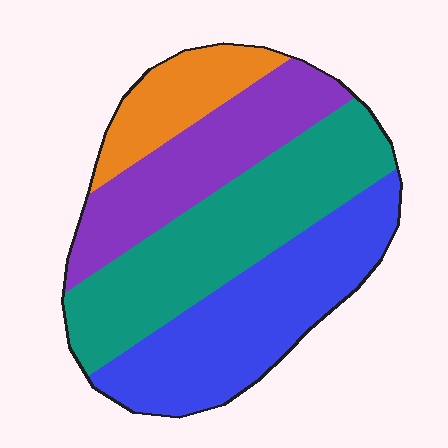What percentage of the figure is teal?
Teal covers 34% of the figure.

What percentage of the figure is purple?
Purple covers around 25% of the figure.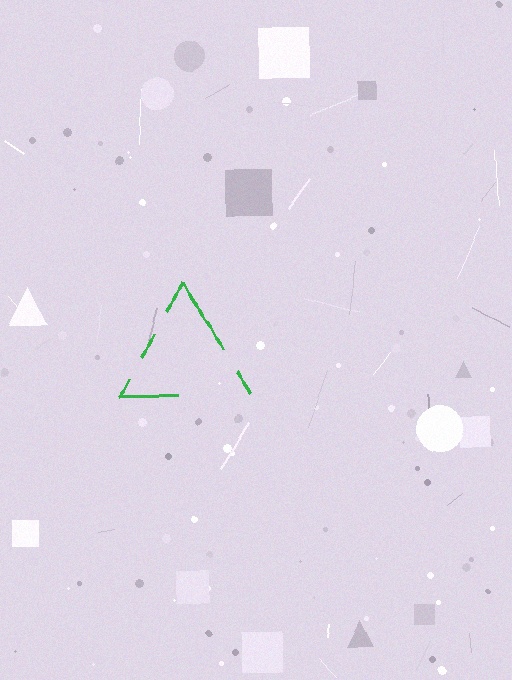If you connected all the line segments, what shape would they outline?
They would outline a triangle.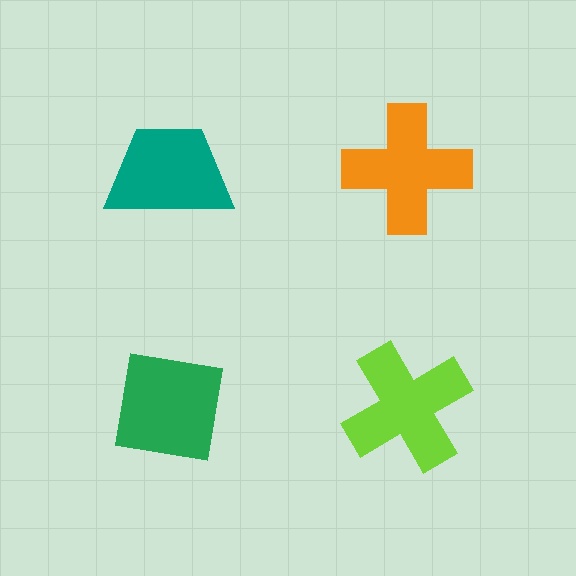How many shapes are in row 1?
2 shapes.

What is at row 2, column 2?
A lime cross.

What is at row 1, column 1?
A teal trapezoid.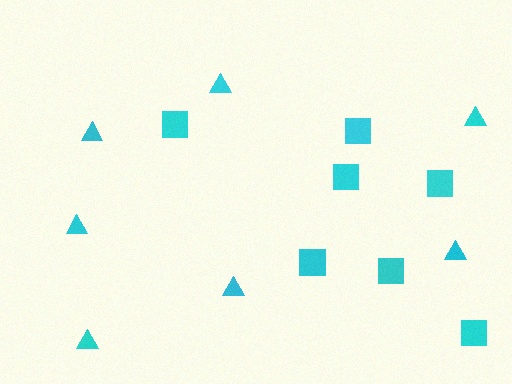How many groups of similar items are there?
There are 2 groups: one group of squares (7) and one group of triangles (7).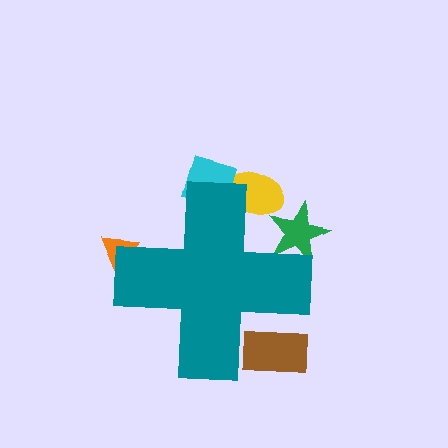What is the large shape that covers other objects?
A teal cross.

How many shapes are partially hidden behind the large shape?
5 shapes are partially hidden.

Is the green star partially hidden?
Yes, the green star is partially hidden behind the teal cross.